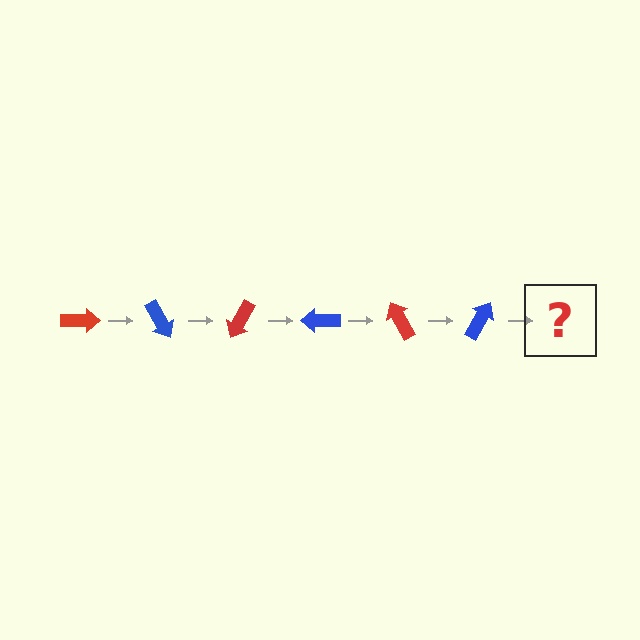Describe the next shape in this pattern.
It should be a red arrow, rotated 360 degrees from the start.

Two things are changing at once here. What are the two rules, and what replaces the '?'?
The two rules are that it rotates 60 degrees each step and the color cycles through red and blue. The '?' should be a red arrow, rotated 360 degrees from the start.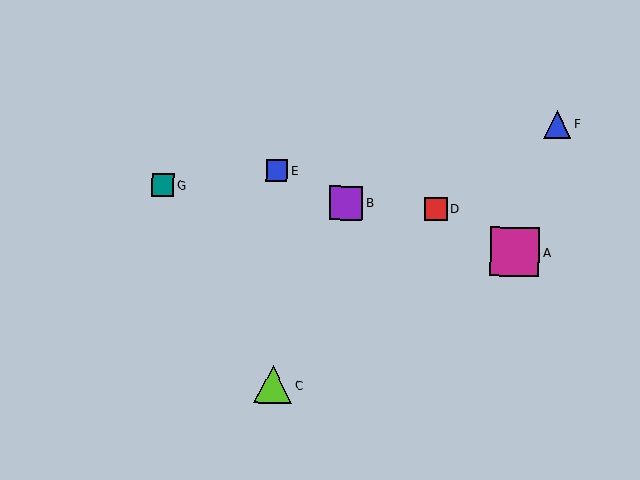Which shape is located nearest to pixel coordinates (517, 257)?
The magenta square (labeled A) at (515, 252) is nearest to that location.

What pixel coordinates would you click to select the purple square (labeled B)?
Click at (346, 203) to select the purple square B.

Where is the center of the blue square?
The center of the blue square is at (277, 170).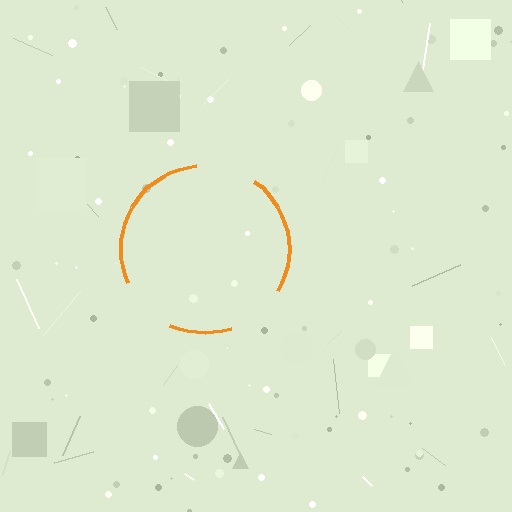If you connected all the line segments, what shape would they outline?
They would outline a circle.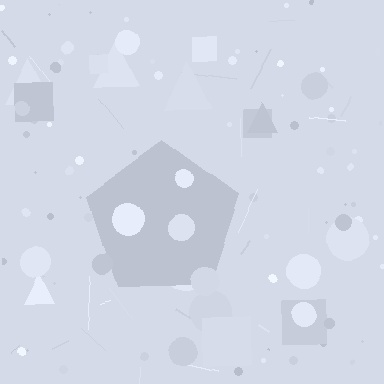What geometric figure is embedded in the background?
A pentagon is embedded in the background.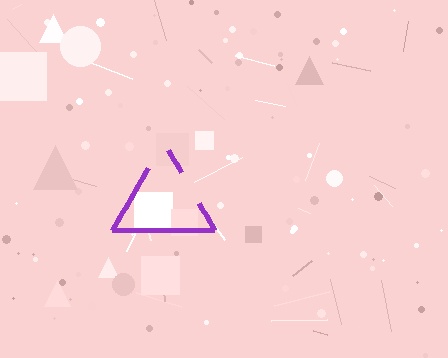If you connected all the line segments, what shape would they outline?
They would outline a triangle.